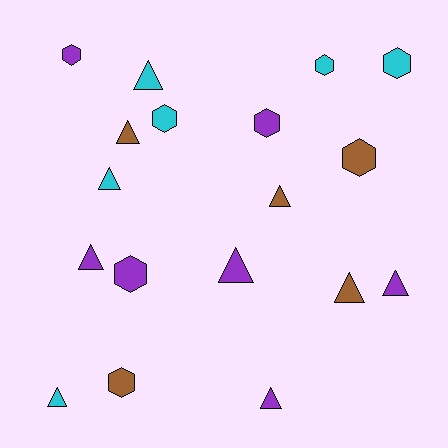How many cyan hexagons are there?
There are 3 cyan hexagons.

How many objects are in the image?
There are 18 objects.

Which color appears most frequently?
Purple, with 7 objects.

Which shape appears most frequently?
Triangle, with 10 objects.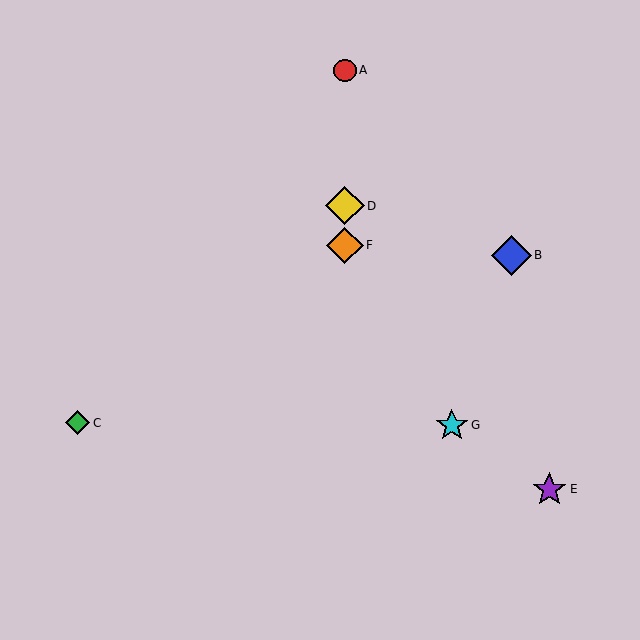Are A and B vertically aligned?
No, A is at x≈345 and B is at x≈511.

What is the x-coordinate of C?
Object C is at x≈78.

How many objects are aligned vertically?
3 objects (A, D, F) are aligned vertically.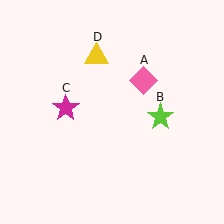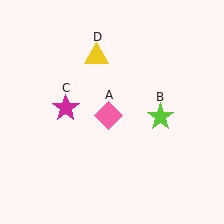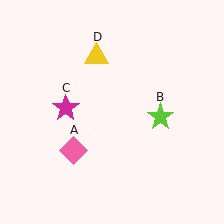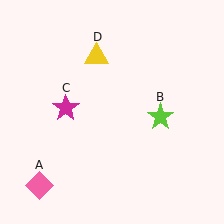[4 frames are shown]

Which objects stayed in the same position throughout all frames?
Lime star (object B) and magenta star (object C) and yellow triangle (object D) remained stationary.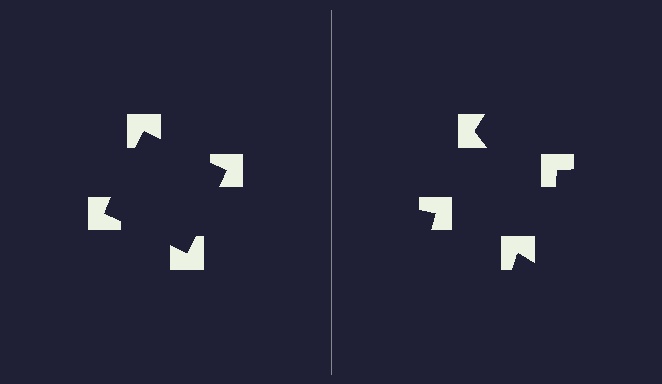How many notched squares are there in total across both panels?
8 — 4 on each side.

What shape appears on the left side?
An illusory square.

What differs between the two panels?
The notched squares are positioned identically on both sides; only the wedge orientations differ. On the left they align to a square; on the right they are misaligned.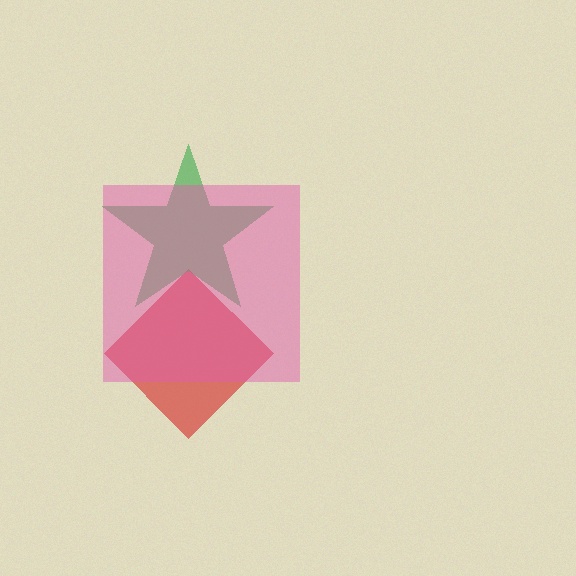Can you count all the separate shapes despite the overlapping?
Yes, there are 3 separate shapes.